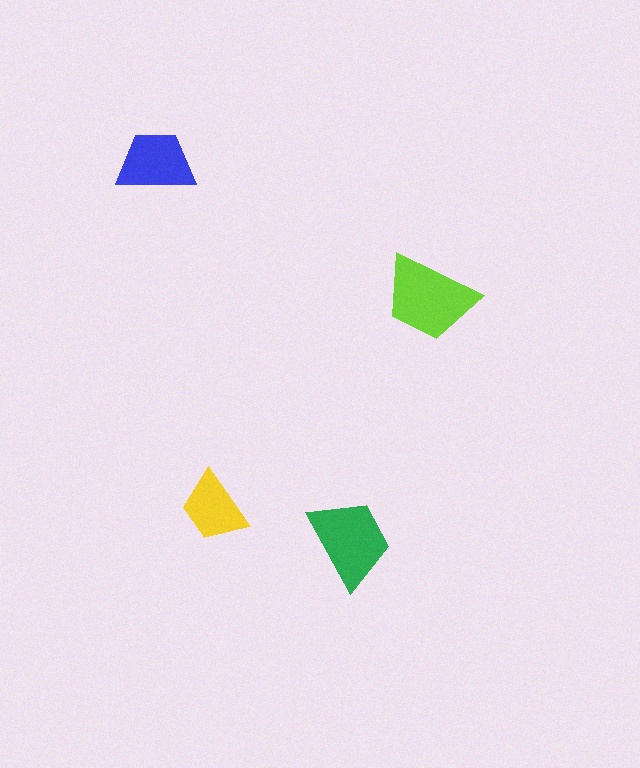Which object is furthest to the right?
The lime trapezoid is rightmost.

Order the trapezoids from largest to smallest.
the lime one, the green one, the blue one, the yellow one.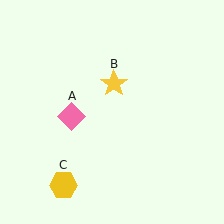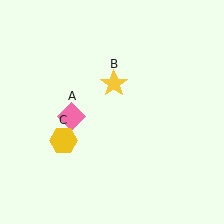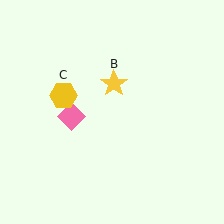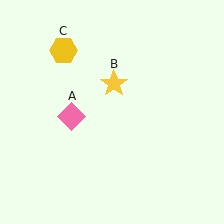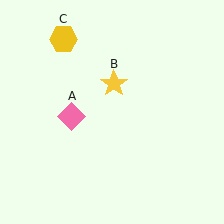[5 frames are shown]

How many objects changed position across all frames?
1 object changed position: yellow hexagon (object C).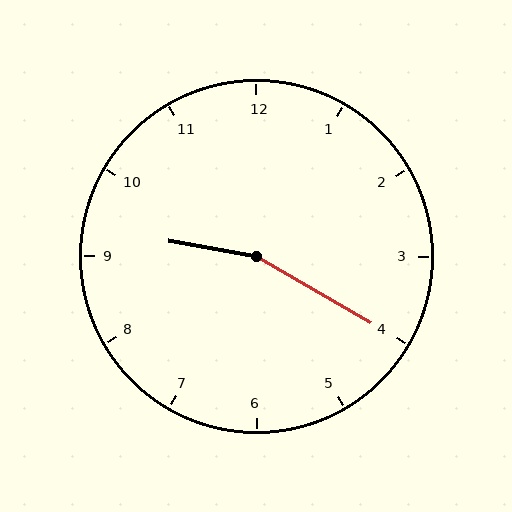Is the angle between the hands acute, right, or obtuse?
It is obtuse.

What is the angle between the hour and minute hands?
Approximately 160 degrees.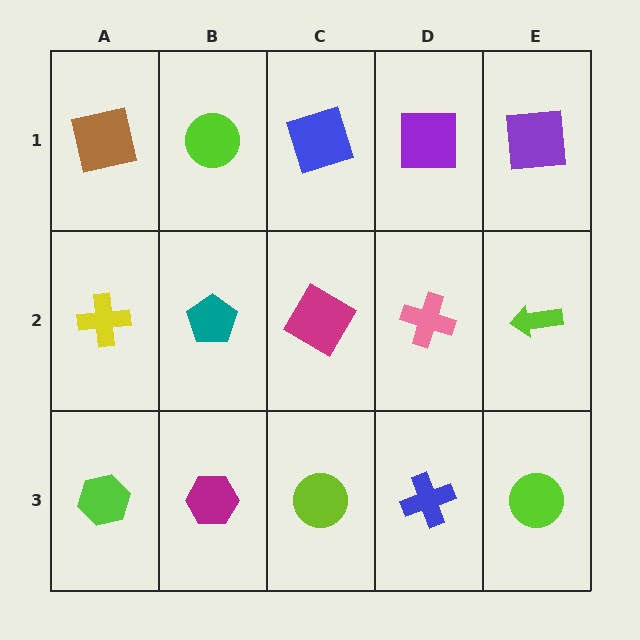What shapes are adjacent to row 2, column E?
A purple square (row 1, column E), a lime circle (row 3, column E), a pink cross (row 2, column D).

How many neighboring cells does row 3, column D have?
3.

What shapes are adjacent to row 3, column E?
A lime arrow (row 2, column E), a blue cross (row 3, column D).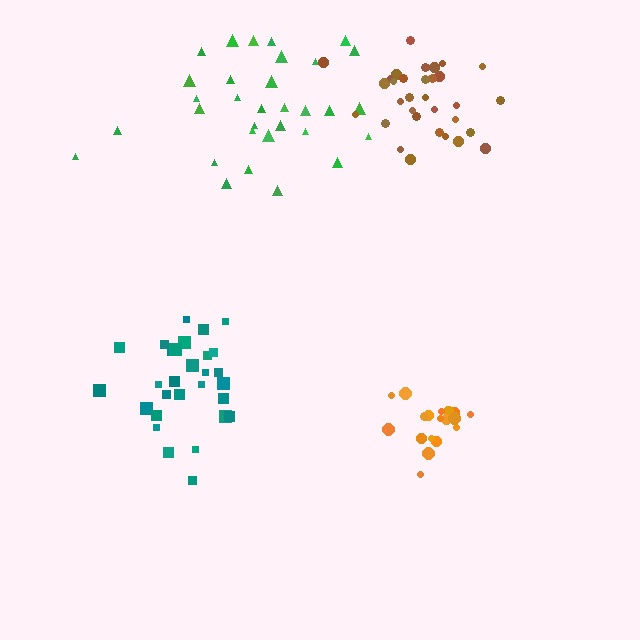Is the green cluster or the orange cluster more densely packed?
Orange.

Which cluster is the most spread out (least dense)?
Green.